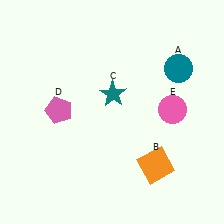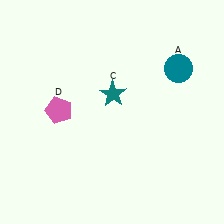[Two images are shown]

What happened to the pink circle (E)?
The pink circle (E) was removed in Image 2. It was in the top-right area of Image 1.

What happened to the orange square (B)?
The orange square (B) was removed in Image 2. It was in the bottom-right area of Image 1.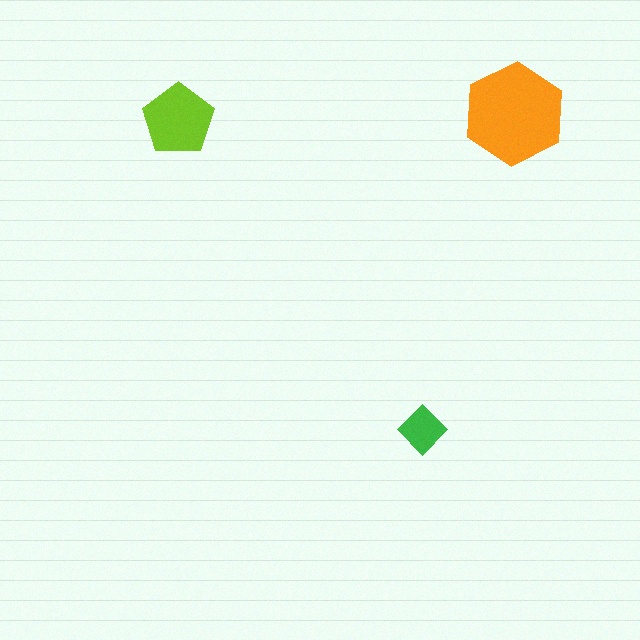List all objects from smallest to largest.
The green diamond, the lime pentagon, the orange hexagon.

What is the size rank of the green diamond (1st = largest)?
3rd.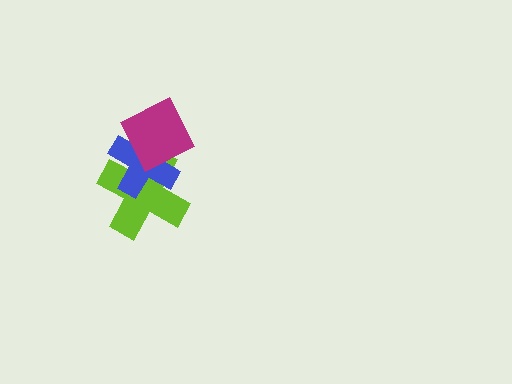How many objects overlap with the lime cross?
2 objects overlap with the lime cross.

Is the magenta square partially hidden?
No, no other shape covers it.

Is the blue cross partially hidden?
Yes, it is partially covered by another shape.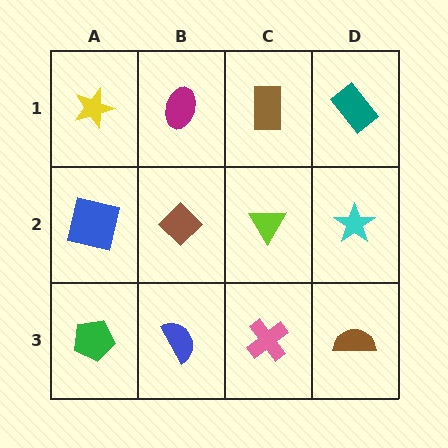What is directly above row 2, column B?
A magenta ellipse.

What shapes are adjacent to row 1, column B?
A brown diamond (row 2, column B), a yellow star (row 1, column A), a brown rectangle (row 1, column C).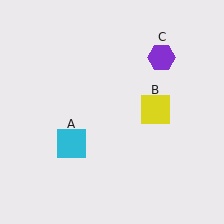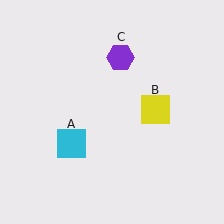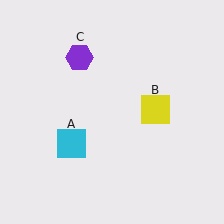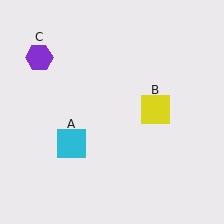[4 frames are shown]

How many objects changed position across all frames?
1 object changed position: purple hexagon (object C).